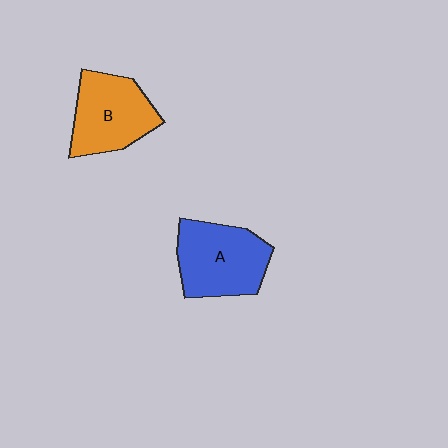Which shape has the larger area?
Shape A (blue).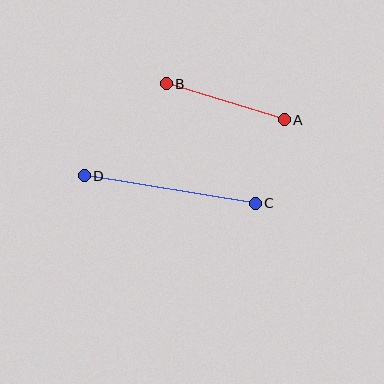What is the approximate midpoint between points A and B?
The midpoint is at approximately (225, 102) pixels.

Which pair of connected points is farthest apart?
Points C and D are farthest apart.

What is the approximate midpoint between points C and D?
The midpoint is at approximately (170, 189) pixels.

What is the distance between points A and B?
The distance is approximately 123 pixels.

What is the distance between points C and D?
The distance is approximately 173 pixels.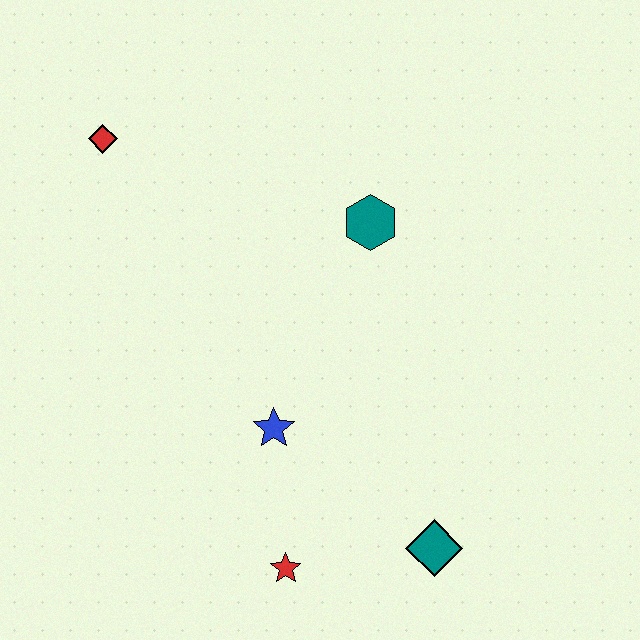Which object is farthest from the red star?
The red diamond is farthest from the red star.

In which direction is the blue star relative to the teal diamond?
The blue star is to the left of the teal diamond.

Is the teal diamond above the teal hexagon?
No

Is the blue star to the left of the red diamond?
No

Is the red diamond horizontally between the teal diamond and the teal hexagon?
No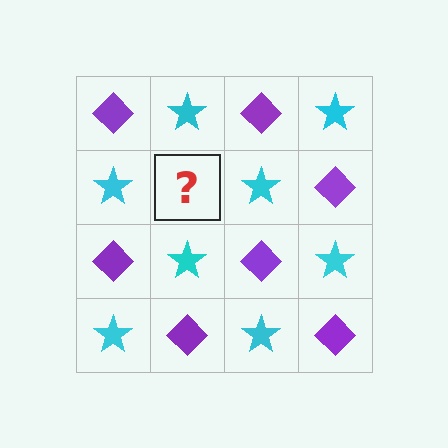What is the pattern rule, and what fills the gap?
The rule is that it alternates purple diamond and cyan star in a checkerboard pattern. The gap should be filled with a purple diamond.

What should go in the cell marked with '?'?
The missing cell should contain a purple diamond.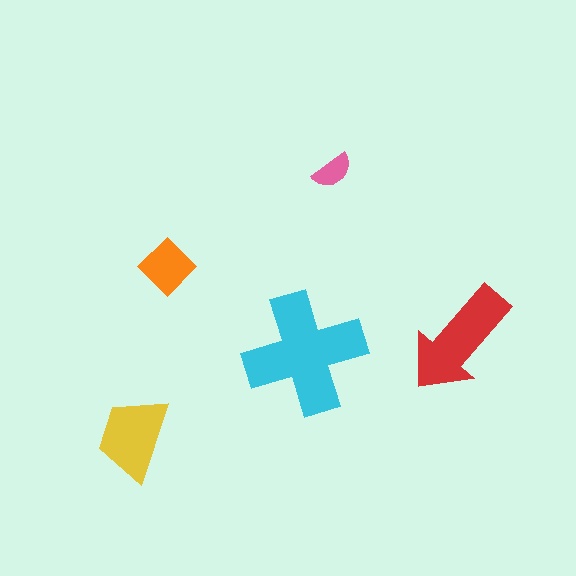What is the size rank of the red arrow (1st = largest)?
2nd.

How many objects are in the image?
There are 5 objects in the image.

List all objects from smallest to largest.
The pink semicircle, the orange diamond, the yellow trapezoid, the red arrow, the cyan cross.